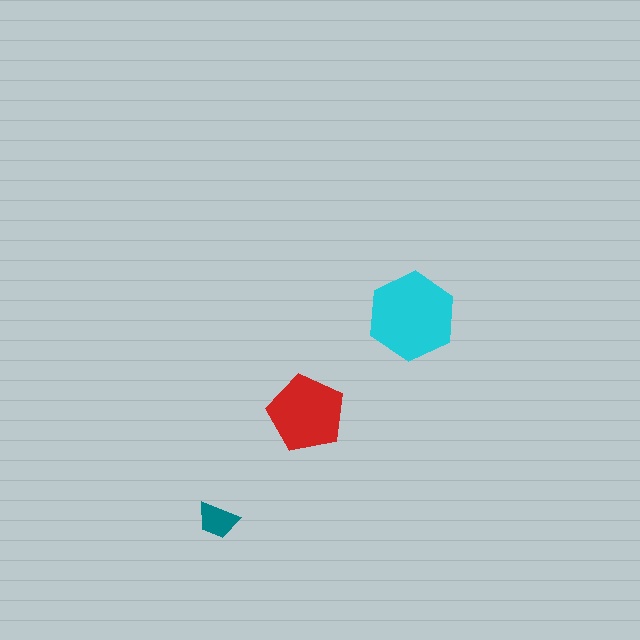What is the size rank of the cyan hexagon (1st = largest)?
1st.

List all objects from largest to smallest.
The cyan hexagon, the red pentagon, the teal trapezoid.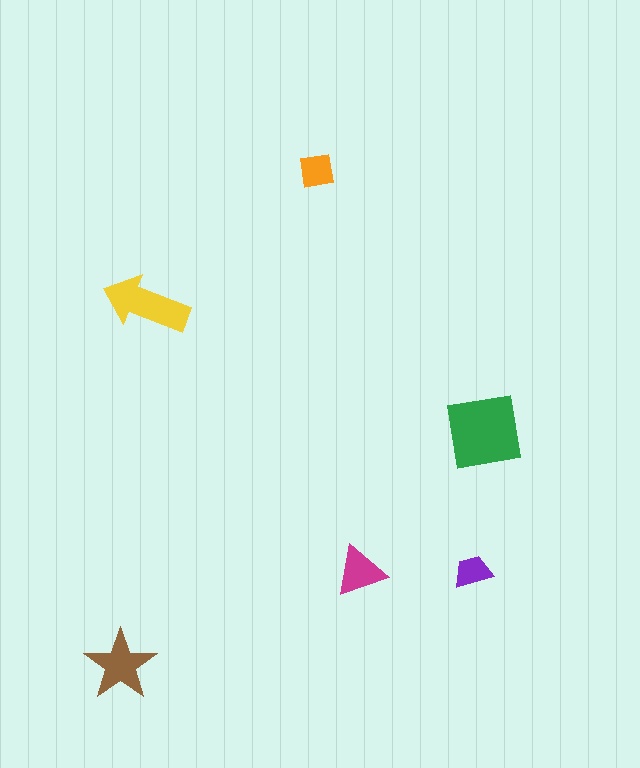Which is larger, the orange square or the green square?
The green square.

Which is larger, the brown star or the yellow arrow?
The yellow arrow.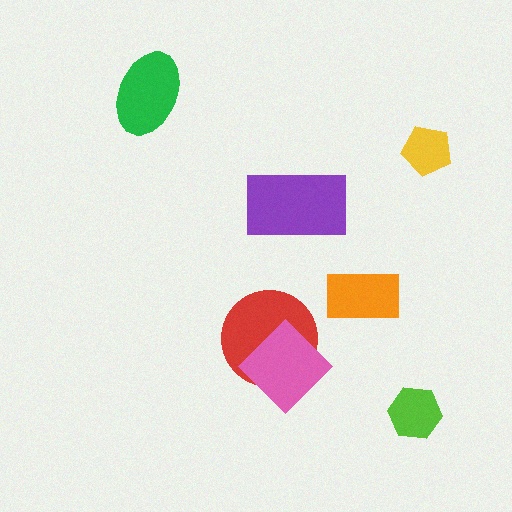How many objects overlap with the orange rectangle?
0 objects overlap with the orange rectangle.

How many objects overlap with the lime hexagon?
0 objects overlap with the lime hexagon.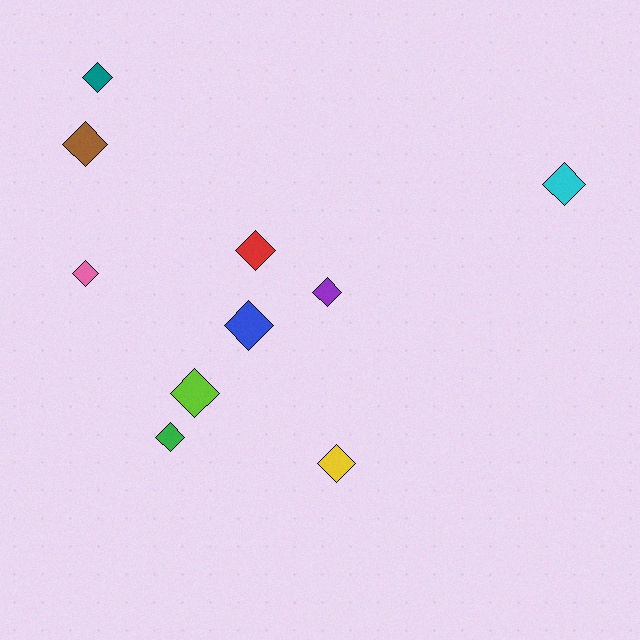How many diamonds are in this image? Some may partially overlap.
There are 10 diamonds.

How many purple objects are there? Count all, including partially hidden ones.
There is 1 purple object.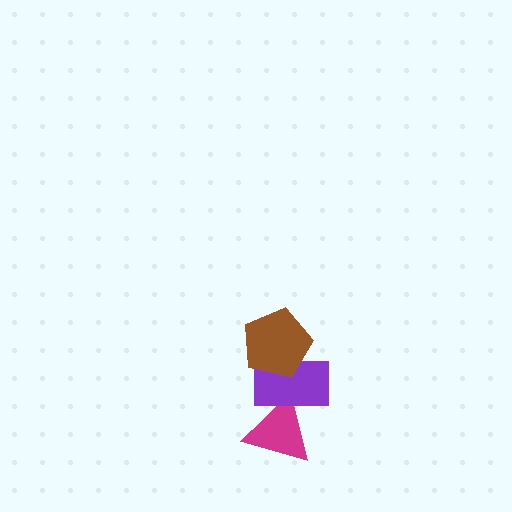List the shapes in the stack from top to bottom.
From top to bottom: the brown pentagon, the purple rectangle, the magenta triangle.